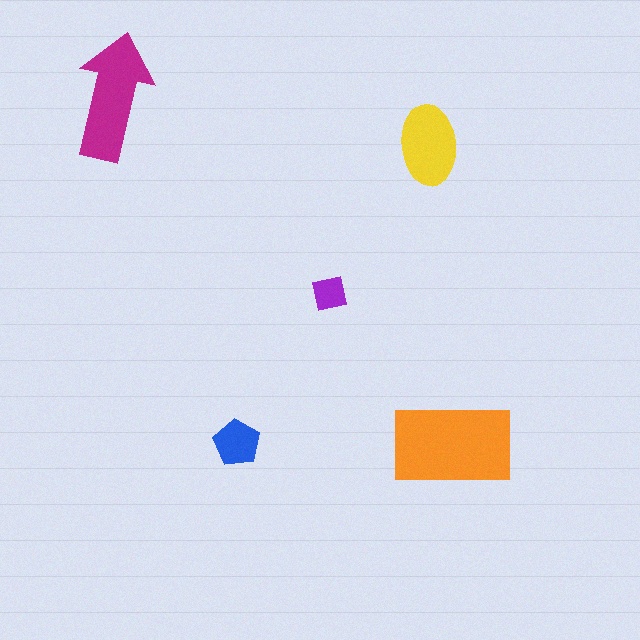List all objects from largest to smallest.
The orange rectangle, the magenta arrow, the yellow ellipse, the blue pentagon, the purple square.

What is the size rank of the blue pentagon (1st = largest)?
4th.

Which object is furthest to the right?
The orange rectangle is rightmost.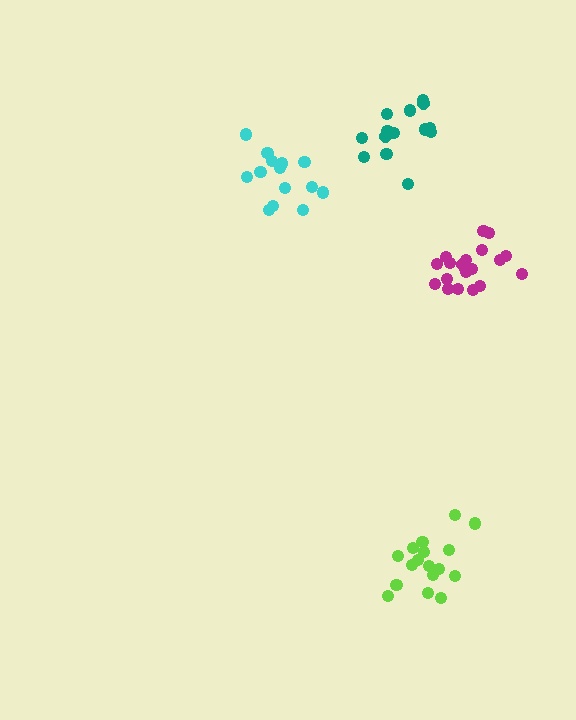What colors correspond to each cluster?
The clusters are colored: lime, magenta, cyan, teal.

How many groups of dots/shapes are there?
There are 4 groups.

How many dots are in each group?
Group 1: 17 dots, Group 2: 20 dots, Group 3: 14 dots, Group 4: 14 dots (65 total).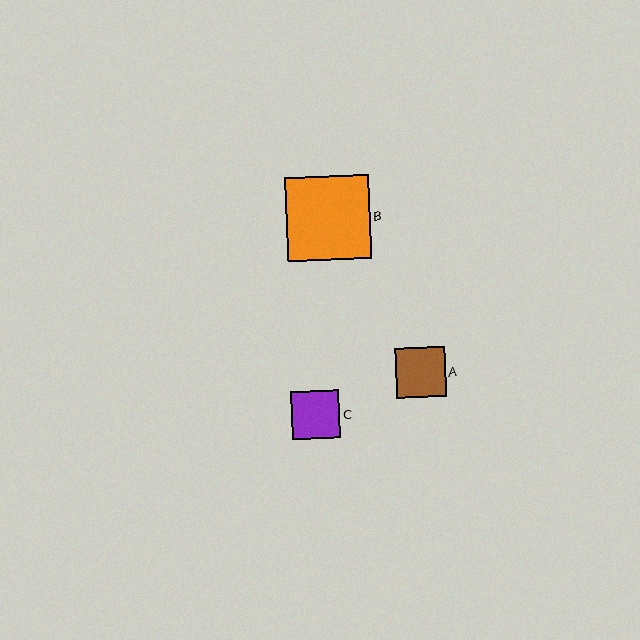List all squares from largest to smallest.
From largest to smallest: B, A, C.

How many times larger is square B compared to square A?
Square B is approximately 1.7 times the size of square A.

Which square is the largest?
Square B is the largest with a size of approximately 84 pixels.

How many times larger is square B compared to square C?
Square B is approximately 1.7 times the size of square C.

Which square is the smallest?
Square C is the smallest with a size of approximately 49 pixels.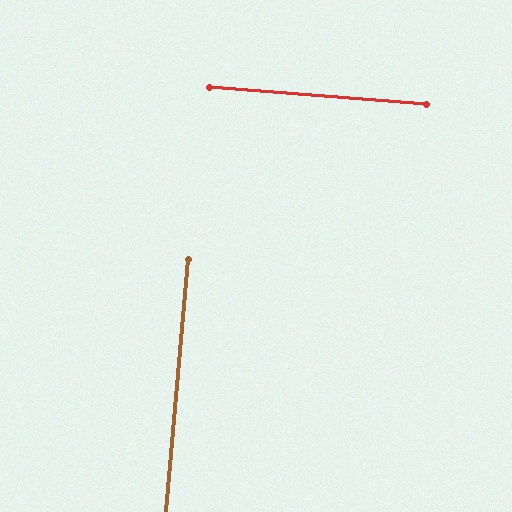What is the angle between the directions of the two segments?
Approximately 90 degrees.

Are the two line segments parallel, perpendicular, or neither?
Perpendicular — they meet at approximately 90°.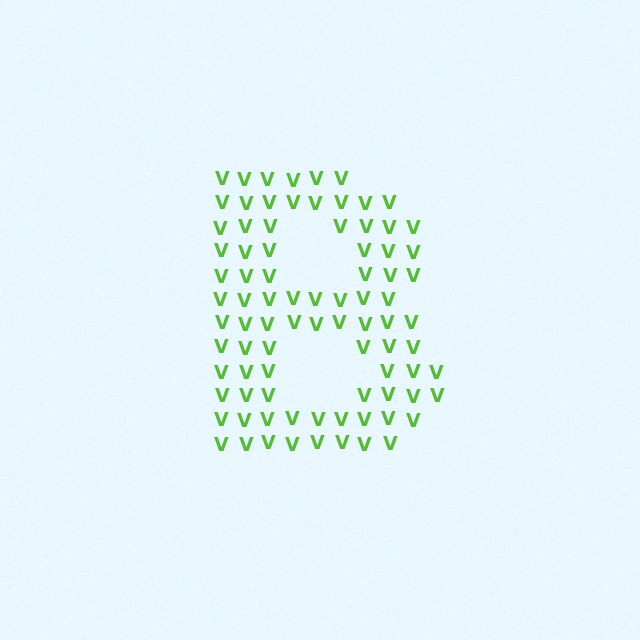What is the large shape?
The large shape is the letter B.